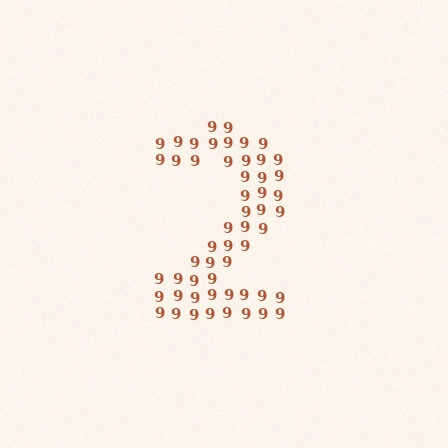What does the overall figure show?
The overall figure shows the digit 2.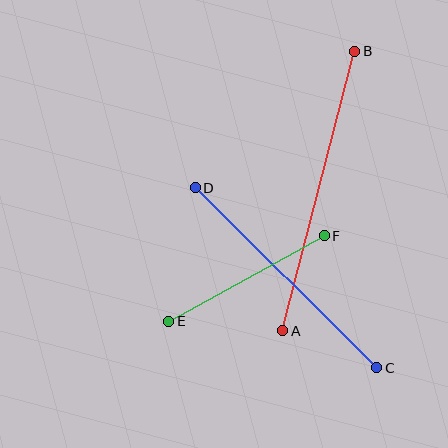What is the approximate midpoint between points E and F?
The midpoint is at approximately (247, 279) pixels.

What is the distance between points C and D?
The distance is approximately 256 pixels.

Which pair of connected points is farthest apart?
Points A and B are farthest apart.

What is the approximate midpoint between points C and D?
The midpoint is at approximately (286, 278) pixels.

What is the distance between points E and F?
The distance is approximately 177 pixels.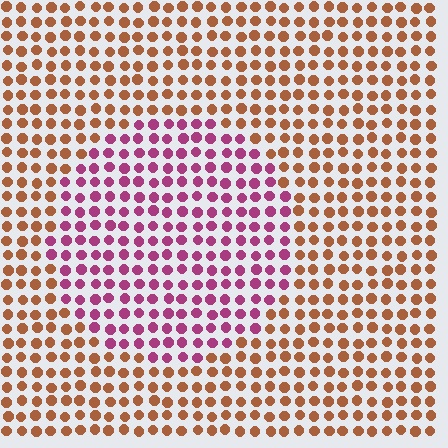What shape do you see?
I see a circle.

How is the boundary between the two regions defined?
The boundary is defined purely by a slight shift in hue (about 58 degrees). Spacing, size, and orientation are identical on both sides.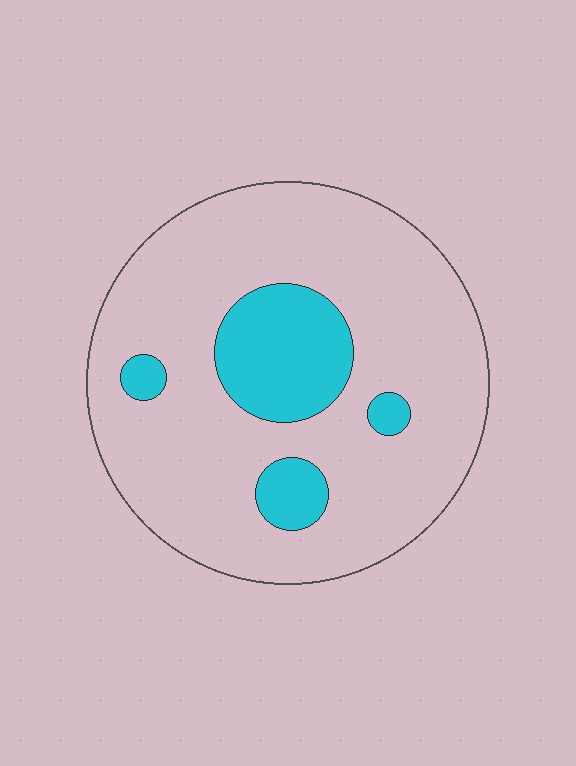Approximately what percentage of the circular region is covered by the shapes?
Approximately 20%.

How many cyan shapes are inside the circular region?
4.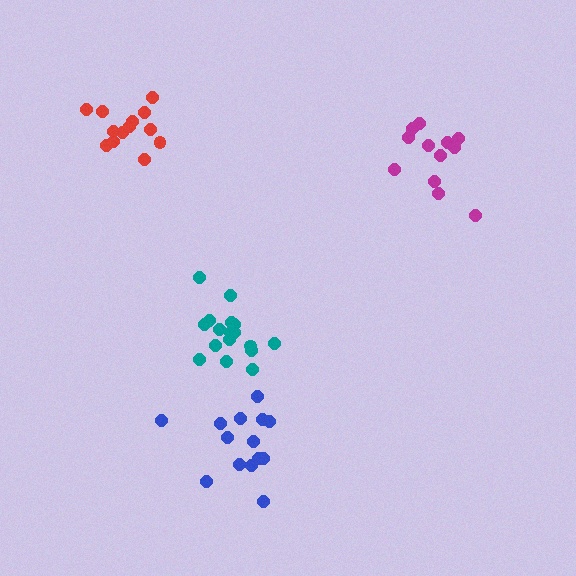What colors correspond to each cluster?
The clusters are colored: teal, blue, red, magenta.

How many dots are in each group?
Group 1: 17 dots, Group 2: 14 dots, Group 3: 13 dots, Group 4: 12 dots (56 total).